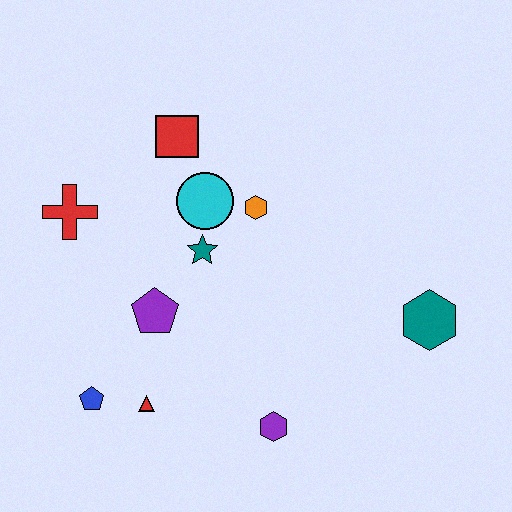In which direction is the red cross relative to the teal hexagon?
The red cross is to the left of the teal hexagon.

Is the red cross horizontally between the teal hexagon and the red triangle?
No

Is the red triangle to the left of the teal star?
Yes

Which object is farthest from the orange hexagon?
The blue pentagon is farthest from the orange hexagon.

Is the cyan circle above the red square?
No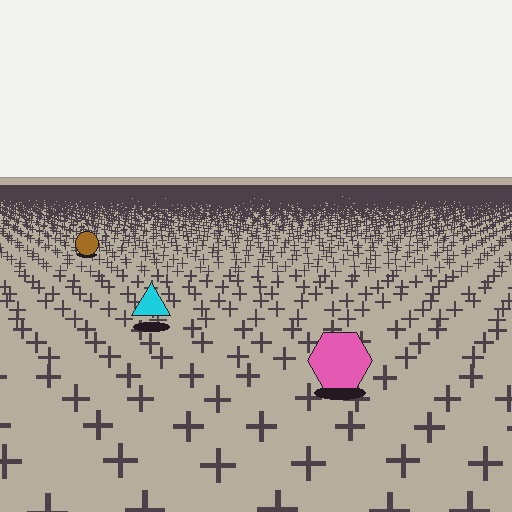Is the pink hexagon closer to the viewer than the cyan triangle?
Yes. The pink hexagon is closer — you can tell from the texture gradient: the ground texture is coarser near it.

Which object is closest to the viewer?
The pink hexagon is closest. The texture marks near it are larger and more spread out.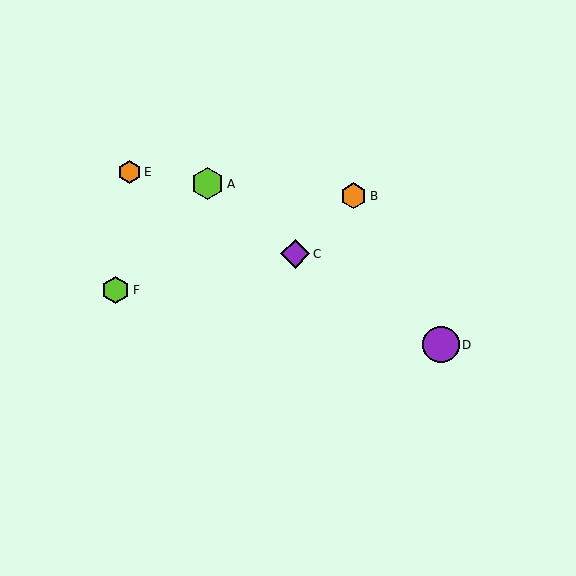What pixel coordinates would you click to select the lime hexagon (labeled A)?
Click at (208, 184) to select the lime hexagon A.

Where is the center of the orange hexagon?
The center of the orange hexagon is at (129, 172).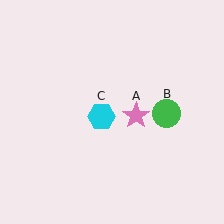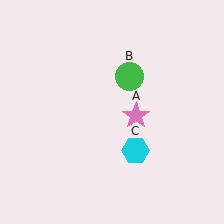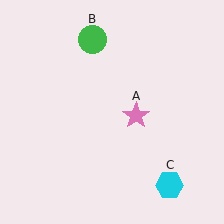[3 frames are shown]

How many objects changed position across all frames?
2 objects changed position: green circle (object B), cyan hexagon (object C).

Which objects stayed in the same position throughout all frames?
Pink star (object A) remained stationary.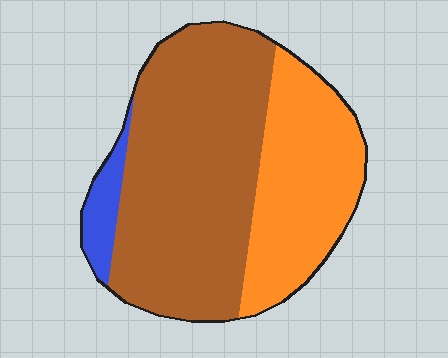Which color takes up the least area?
Blue, at roughly 5%.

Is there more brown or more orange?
Brown.